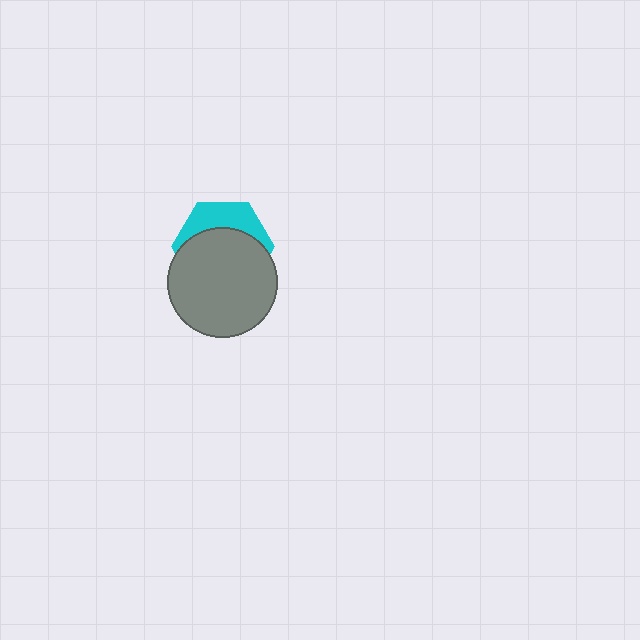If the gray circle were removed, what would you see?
You would see the complete cyan hexagon.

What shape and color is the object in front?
The object in front is a gray circle.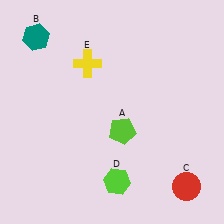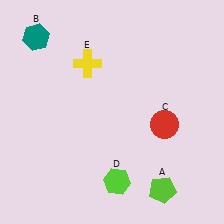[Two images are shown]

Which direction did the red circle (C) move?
The red circle (C) moved up.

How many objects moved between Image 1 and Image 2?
2 objects moved between the two images.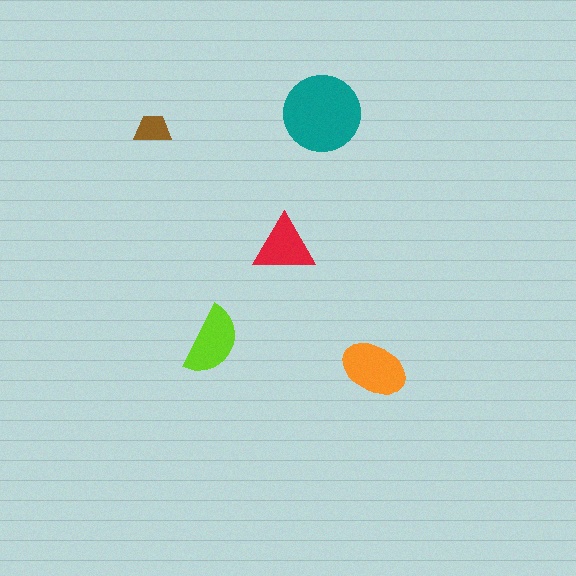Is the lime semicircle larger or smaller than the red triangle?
Larger.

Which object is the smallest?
The brown trapezoid.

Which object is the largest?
The teal circle.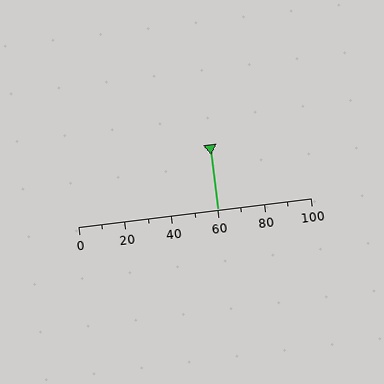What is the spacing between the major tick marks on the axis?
The major ticks are spaced 20 apart.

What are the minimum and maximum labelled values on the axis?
The axis runs from 0 to 100.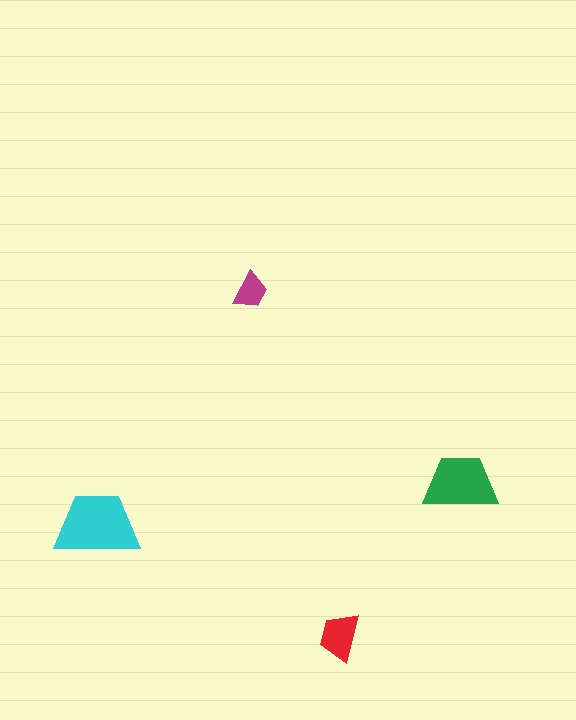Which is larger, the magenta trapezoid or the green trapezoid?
The green one.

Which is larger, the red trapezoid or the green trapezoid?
The green one.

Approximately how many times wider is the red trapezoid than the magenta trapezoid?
About 1.5 times wider.